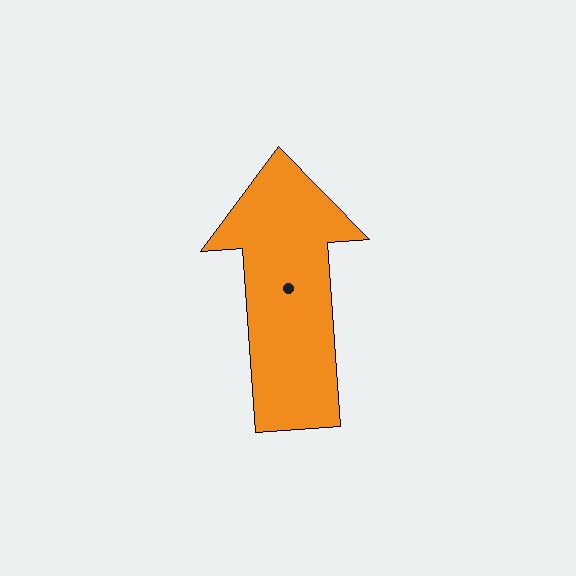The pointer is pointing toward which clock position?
Roughly 12 o'clock.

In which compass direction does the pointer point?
North.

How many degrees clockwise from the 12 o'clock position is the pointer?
Approximately 356 degrees.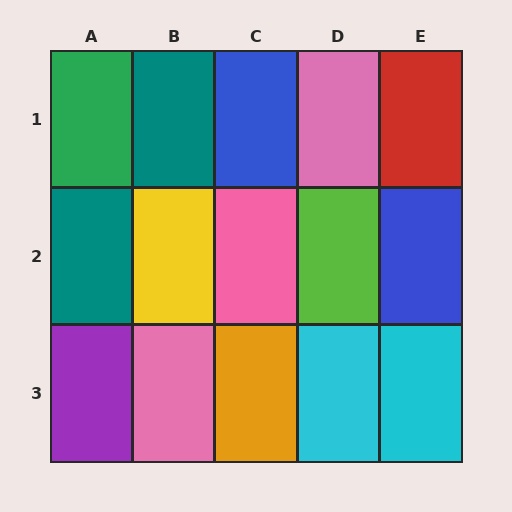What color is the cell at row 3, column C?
Orange.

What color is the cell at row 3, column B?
Pink.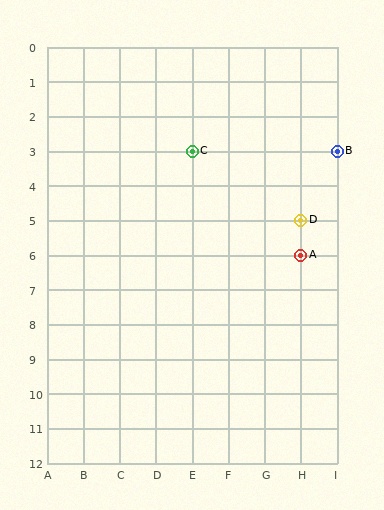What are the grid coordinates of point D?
Point D is at grid coordinates (H, 5).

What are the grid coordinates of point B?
Point B is at grid coordinates (I, 3).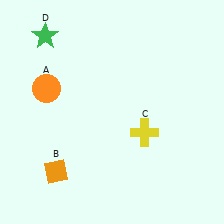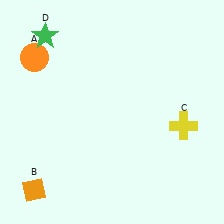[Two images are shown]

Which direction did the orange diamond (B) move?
The orange diamond (B) moved left.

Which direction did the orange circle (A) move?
The orange circle (A) moved up.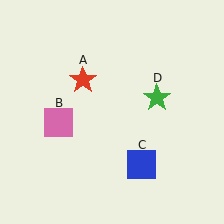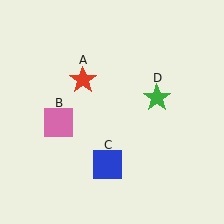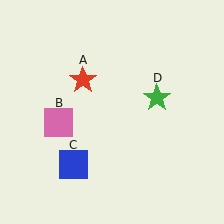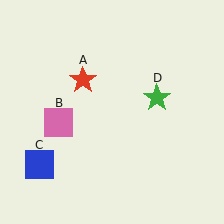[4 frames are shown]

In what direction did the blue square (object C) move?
The blue square (object C) moved left.